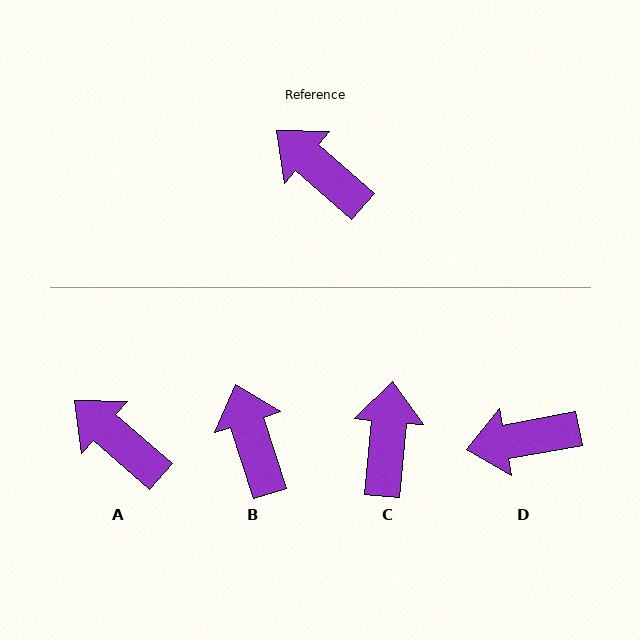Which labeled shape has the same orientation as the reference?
A.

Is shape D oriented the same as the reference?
No, it is off by about 52 degrees.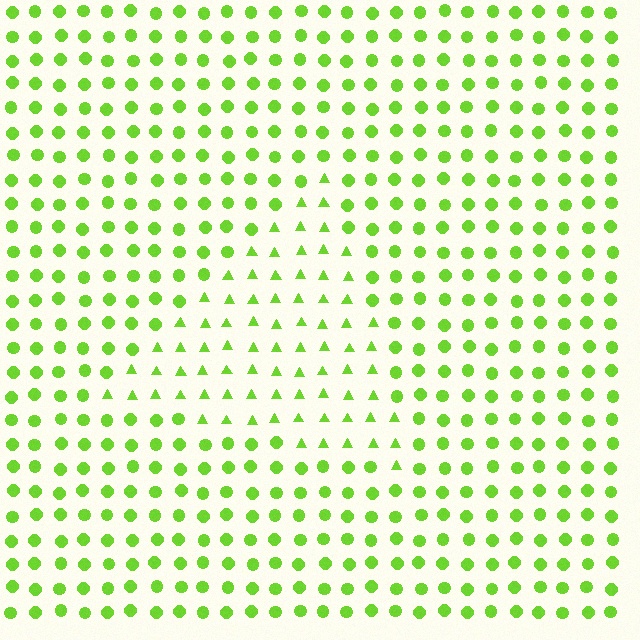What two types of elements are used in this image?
The image uses triangles inside the triangle region and circles outside it.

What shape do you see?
I see a triangle.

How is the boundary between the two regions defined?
The boundary is defined by a change in element shape: triangles inside vs. circles outside. All elements share the same color and spacing.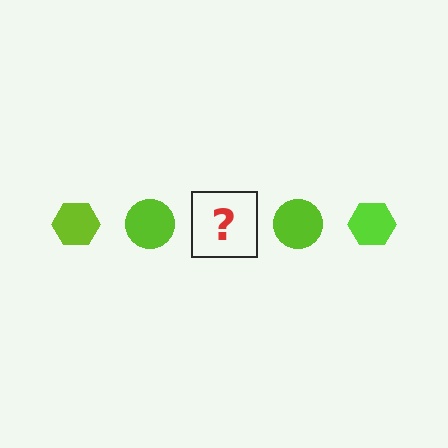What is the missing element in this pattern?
The missing element is a lime hexagon.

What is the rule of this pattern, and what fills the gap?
The rule is that the pattern cycles through hexagon, circle shapes in lime. The gap should be filled with a lime hexagon.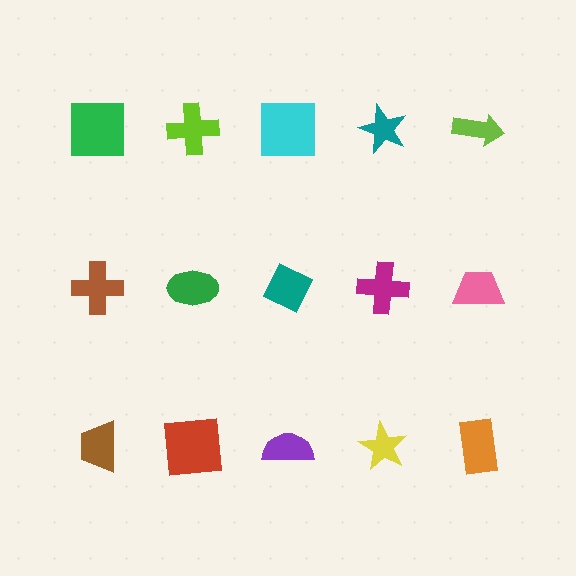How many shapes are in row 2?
5 shapes.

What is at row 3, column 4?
A yellow star.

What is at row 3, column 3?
A purple semicircle.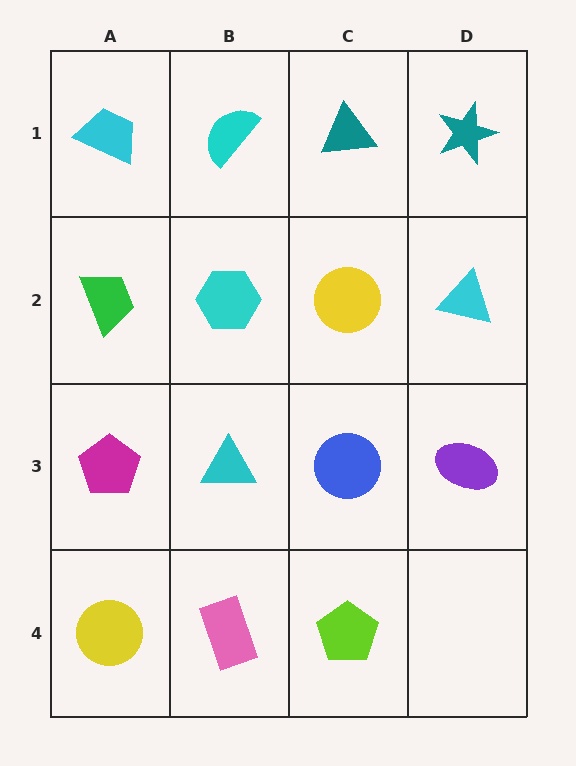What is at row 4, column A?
A yellow circle.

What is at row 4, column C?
A lime pentagon.